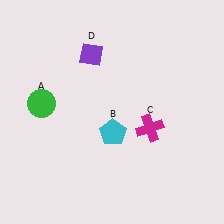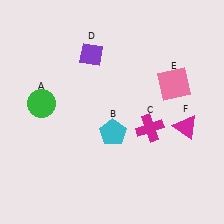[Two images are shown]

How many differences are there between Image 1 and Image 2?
There are 2 differences between the two images.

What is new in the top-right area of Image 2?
A pink square (E) was added in the top-right area of Image 2.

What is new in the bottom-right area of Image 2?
A magenta triangle (F) was added in the bottom-right area of Image 2.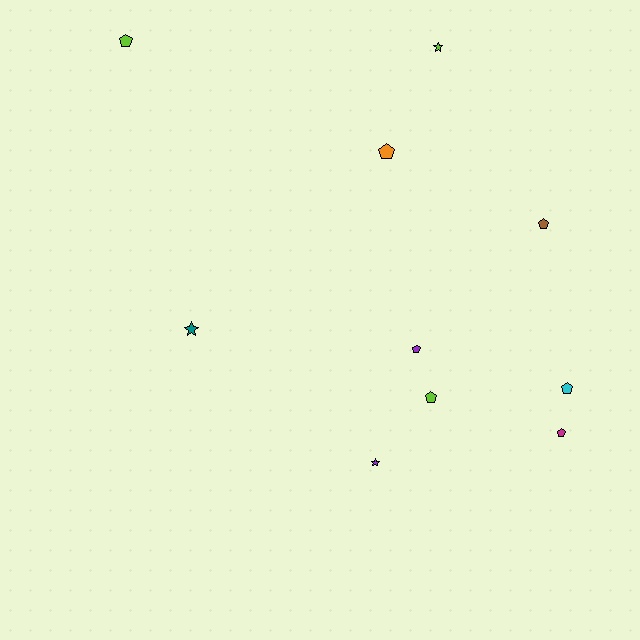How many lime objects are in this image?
There are 3 lime objects.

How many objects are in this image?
There are 10 objects.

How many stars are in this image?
There are 3 stars.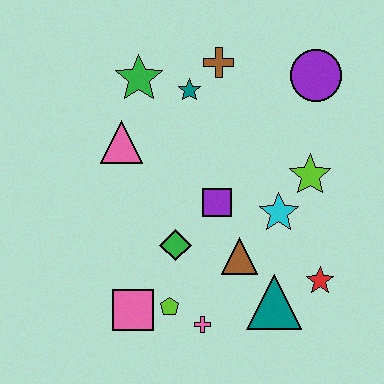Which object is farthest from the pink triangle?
The red star is farthest from the pink triangle.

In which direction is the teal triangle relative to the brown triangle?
The teal triangle is below the brown triangle.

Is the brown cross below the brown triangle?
No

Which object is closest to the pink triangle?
The green star is closest to the pink triangle.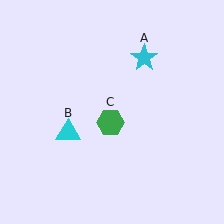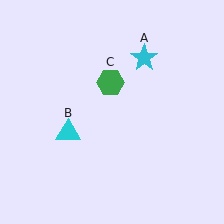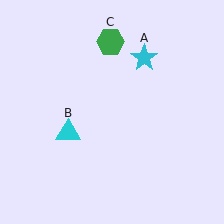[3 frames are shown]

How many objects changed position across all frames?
1 object changed position: green hexagon (object C).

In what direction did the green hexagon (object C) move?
The green hexagon (object C) moved up.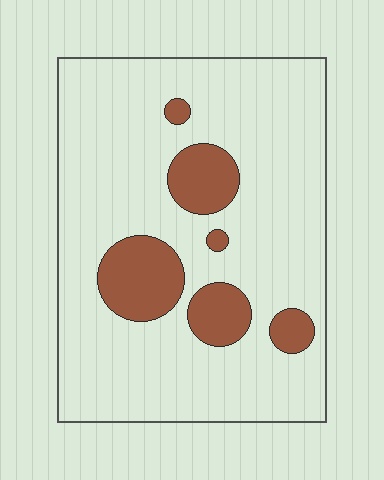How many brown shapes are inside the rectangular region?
6.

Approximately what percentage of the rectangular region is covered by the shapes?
Approximately 15%.